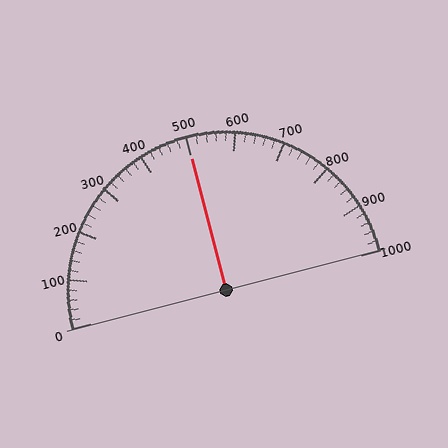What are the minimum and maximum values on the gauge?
The gauge ranges from 0 to 1000.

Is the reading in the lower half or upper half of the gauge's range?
The reading is in the upper half of the range (0 to 1000).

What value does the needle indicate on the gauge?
The needle indicates approximately 500.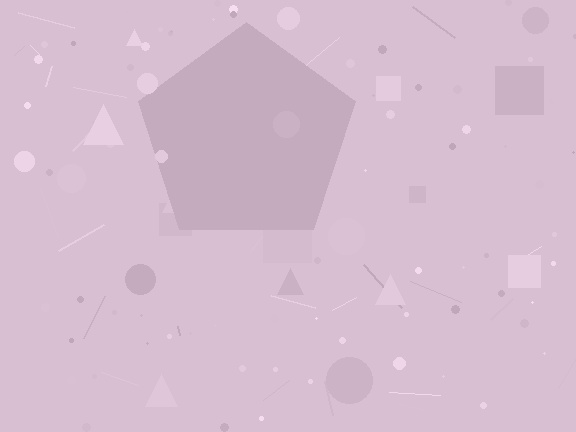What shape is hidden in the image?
A pentagon is hidden in the image.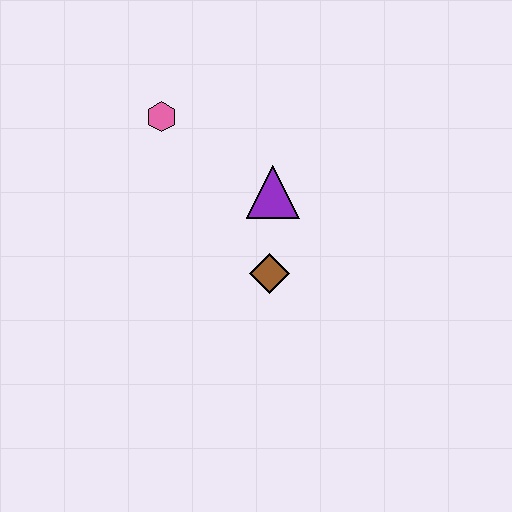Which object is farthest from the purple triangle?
The pink hexagon is farthest from the purple triangle.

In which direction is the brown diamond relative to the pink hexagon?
The brown diamond is below the pink hexagon.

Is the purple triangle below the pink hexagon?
Yes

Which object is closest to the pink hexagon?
The purple triangle is closest to the pink hexagon.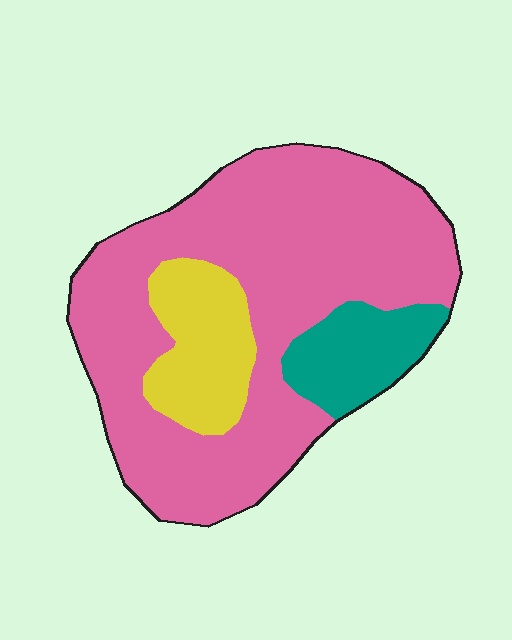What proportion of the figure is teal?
Teal takes up about one eighth (1/8) of the figure.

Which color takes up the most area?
Pink, at roughly 75%.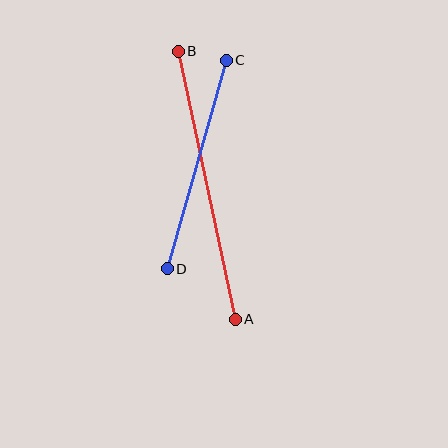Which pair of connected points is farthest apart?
Points A and B are farthest apart.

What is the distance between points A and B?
The distance is approximately 274 pixels.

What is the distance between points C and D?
The distance is approximately 217 pixels.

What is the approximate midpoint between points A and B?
The midpoint is at approximately (207, 185) pixels.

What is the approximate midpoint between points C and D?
The midpoint is at approximately (197, 164) pixels.